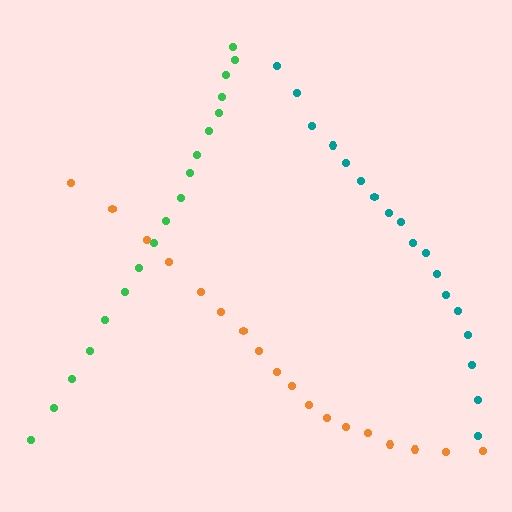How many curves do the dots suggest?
There are 3 distinct paths.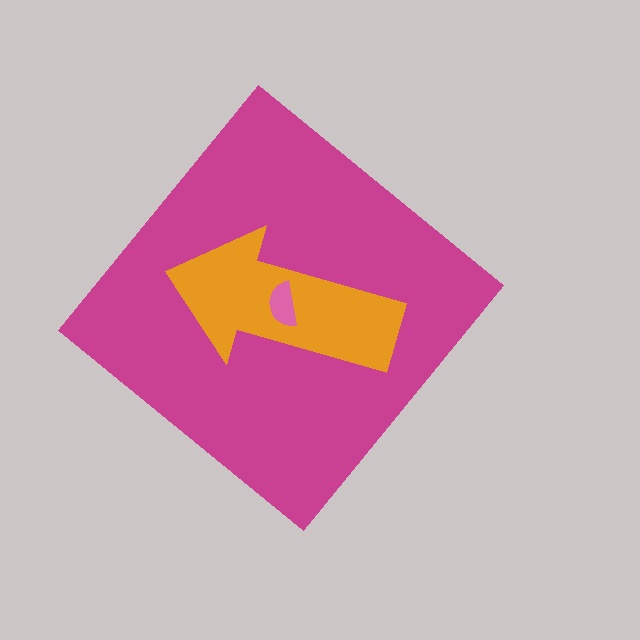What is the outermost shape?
The magenta diamond.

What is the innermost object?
The pink semicircle.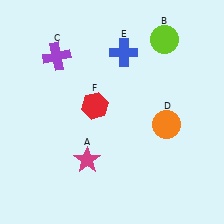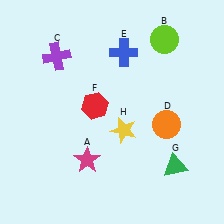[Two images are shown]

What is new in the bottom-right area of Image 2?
A yellow star (H) was added in the bottom-right area of Image 2.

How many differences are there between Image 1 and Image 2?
There are 2 differences between the two images.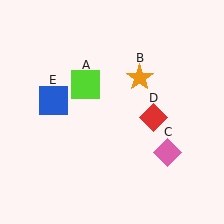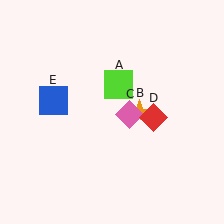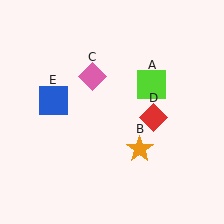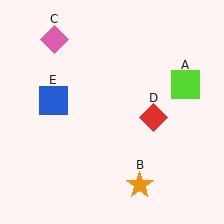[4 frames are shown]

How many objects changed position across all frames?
3 objects changed position: lime square (object A), orange star (object B), pink diamond (object C).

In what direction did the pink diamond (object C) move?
The pink diamond (object C) moved up and to the left.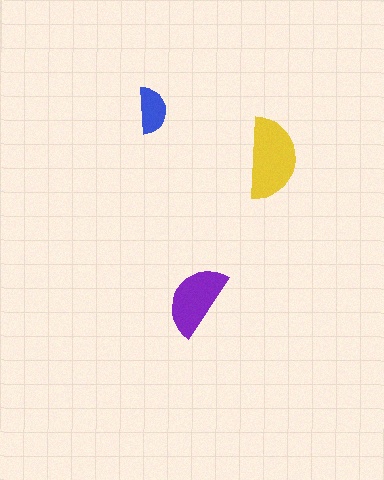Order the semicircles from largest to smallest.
the yellow one, the purple one, the blue one.